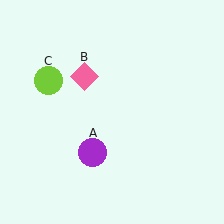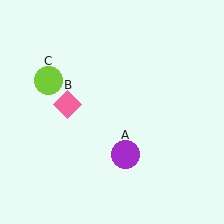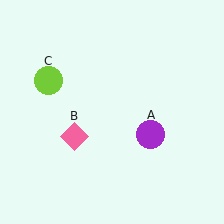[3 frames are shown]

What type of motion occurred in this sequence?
The purple circle (object A), pink diamond (object B) rotated counterclockwise around the center of the scene.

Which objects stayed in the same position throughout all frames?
Lime circle (object C) remained stationary.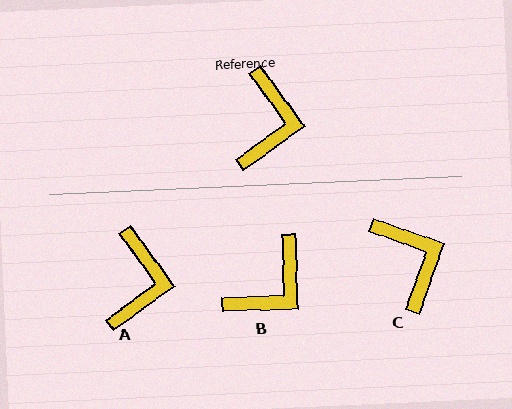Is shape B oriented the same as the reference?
No, it is off by about 35 degrees.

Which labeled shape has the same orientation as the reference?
A.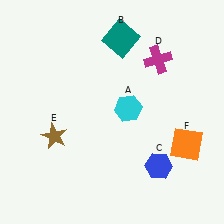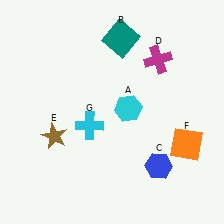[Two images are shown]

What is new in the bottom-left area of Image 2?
A cyan cross (G) was added in the bottom-left area of Image 2.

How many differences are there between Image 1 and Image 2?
There is 1 difference between the two images.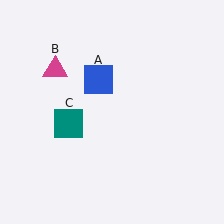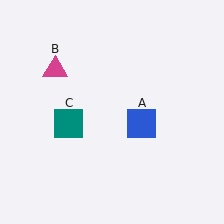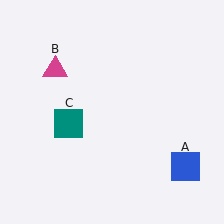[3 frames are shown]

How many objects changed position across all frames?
1 object changed position: blue square (object A).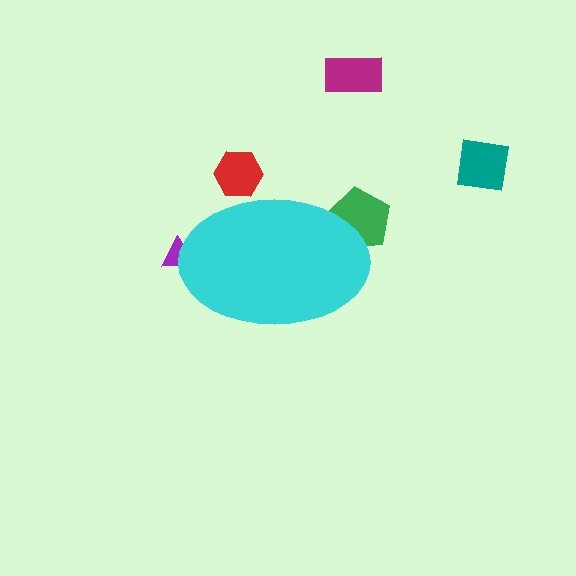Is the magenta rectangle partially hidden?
No, the magenta rectangle is fully visible.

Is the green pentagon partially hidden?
Yes, the green pentagon is partially hidden behind the cyan ellipse.